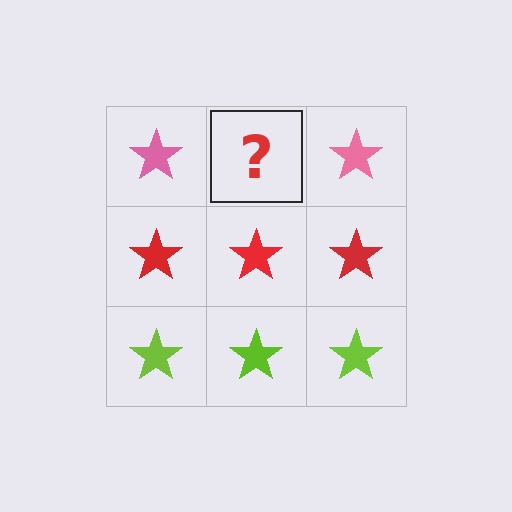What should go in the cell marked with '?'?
The missing cell should contain a pink star.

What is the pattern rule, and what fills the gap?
The rule is that each row has a consistent color. The gap should be filled with a pink star.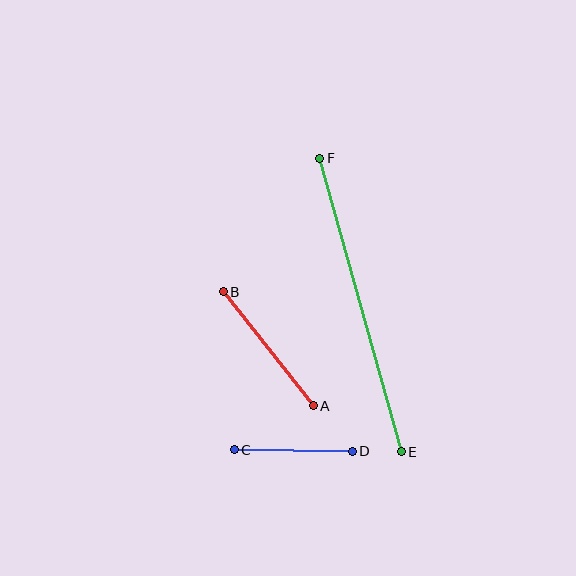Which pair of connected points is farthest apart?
Points E and F are farthest apart.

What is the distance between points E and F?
The distance is approximately 304 pixels.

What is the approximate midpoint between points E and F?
The midpoint is at approximately (360, 305) pixels.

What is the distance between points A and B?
The distance is approximately 145 pixels.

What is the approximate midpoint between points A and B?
The midpoint is at approximately (268, 349) pixels.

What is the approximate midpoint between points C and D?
The midpoint is at approximately (293, 450) pixels.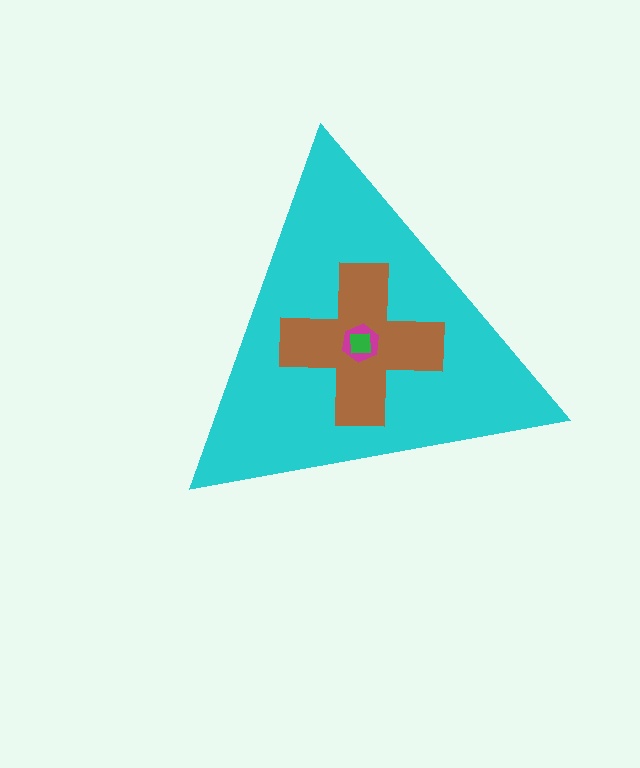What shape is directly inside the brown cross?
The magenta hexagon.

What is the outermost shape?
The cyan triangle.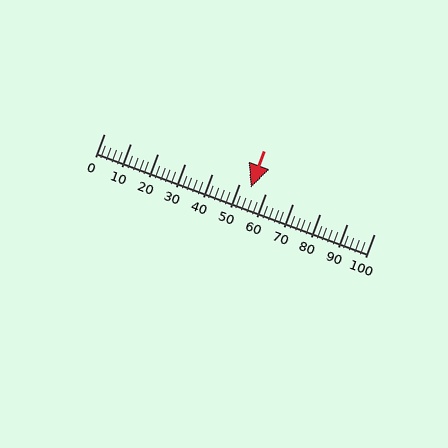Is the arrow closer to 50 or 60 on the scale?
The arrow is closer to 50.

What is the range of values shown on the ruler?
The ruler shows values from 0 to 100.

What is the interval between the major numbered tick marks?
The major tick marks are spaced 10 units apart.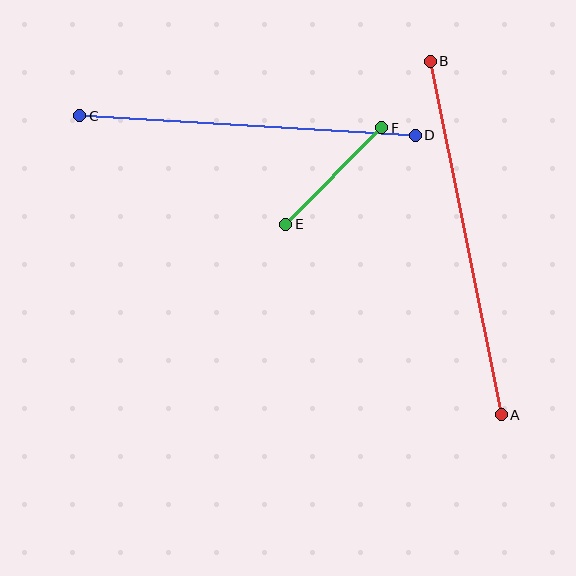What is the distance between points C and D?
The distance is approximately 336 pixels.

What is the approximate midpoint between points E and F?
The midpoint is at approximately (334, 176) pixels.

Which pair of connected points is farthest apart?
Points A and B are farthest apart.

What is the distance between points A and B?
The distance is approximately 361 pixels.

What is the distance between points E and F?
The distance is approximately 136 pixels.